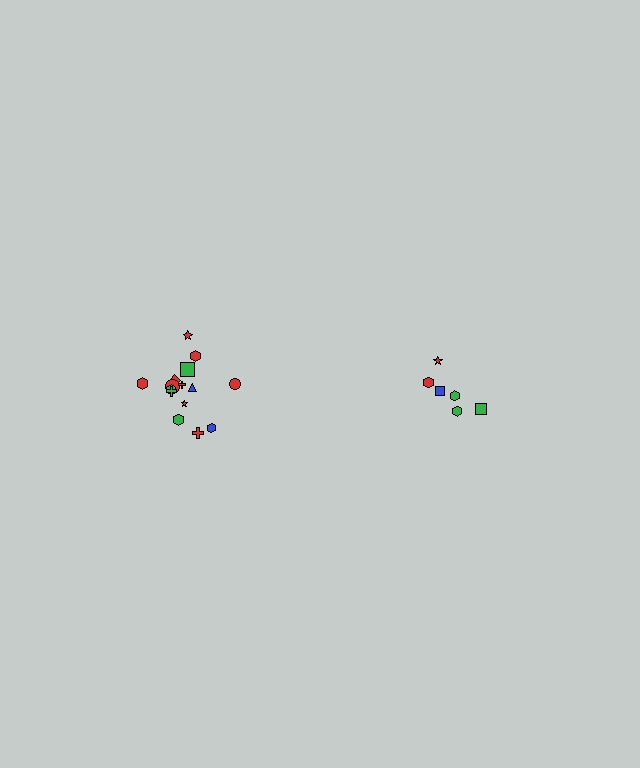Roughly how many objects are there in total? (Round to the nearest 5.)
Roughly 20 objects in total.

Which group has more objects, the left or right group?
The left group.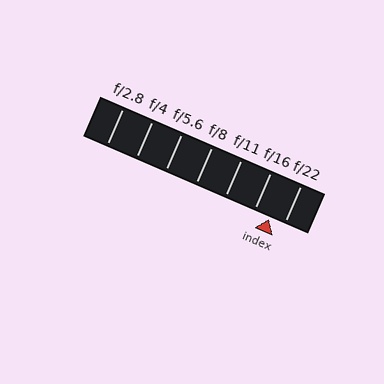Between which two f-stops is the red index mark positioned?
The index mark is between f/16 and f/22.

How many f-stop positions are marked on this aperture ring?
There are 7 f-stop positions marked.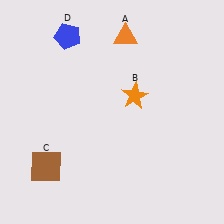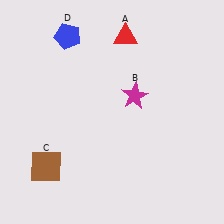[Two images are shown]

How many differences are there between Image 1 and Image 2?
There are 2 differences between the two images.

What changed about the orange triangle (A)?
In Image 1, A is orange. In Image 2, it changed to red.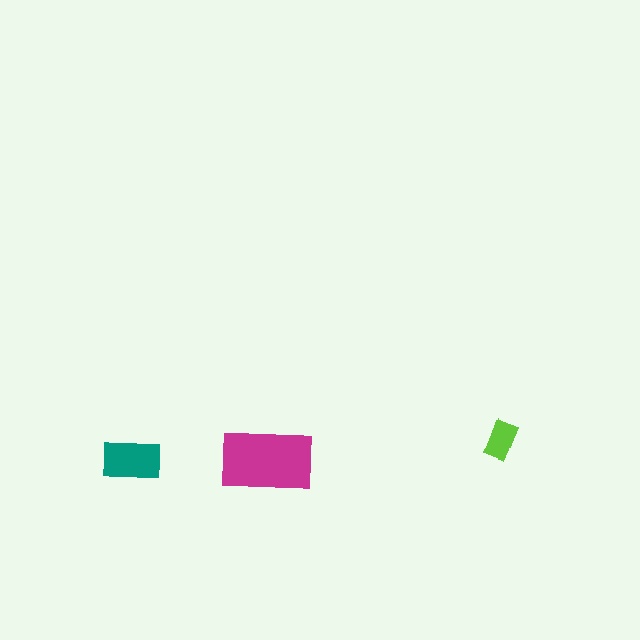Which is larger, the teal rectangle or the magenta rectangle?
The magenta one.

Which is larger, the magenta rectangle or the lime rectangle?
The magenta one.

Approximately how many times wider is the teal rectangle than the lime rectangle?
About 1.5 times wider.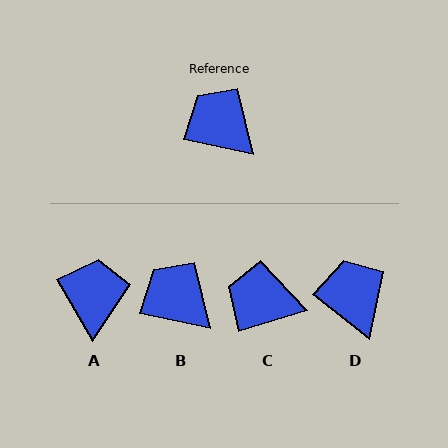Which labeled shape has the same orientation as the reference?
B.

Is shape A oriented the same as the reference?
No, it is off by about 48 degrees.